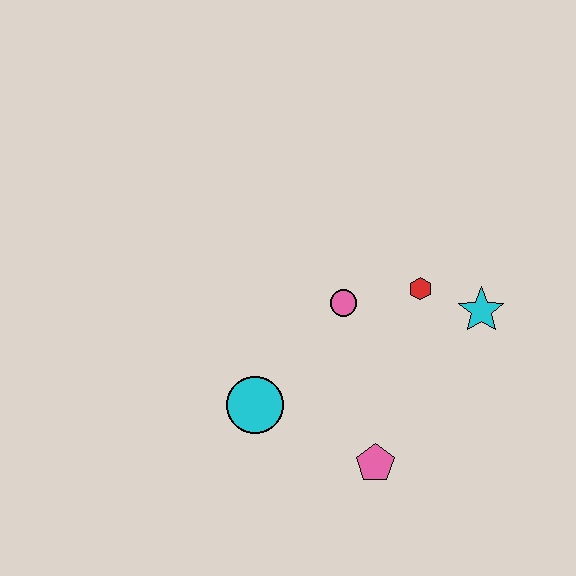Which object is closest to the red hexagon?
The cyan star is closest to the red hexagon.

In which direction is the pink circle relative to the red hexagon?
The pink circle is to the left of the red hexagon.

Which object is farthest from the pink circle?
The pink pentagon is farthest from the pink circle.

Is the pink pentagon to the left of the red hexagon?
Yes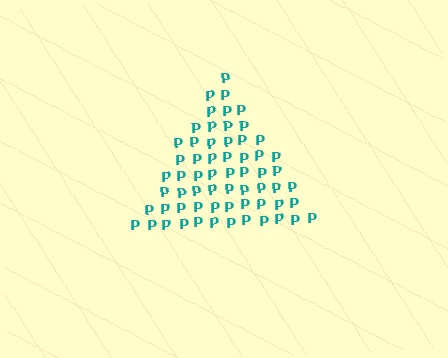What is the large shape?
The large shape is a triangle.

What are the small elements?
The small elements are letter P's.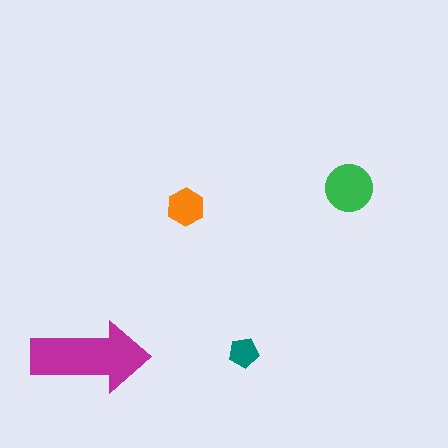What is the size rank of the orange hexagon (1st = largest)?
3rd.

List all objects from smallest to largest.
The teal pentagon, the orange hexagon, the green circle, the magenta arrow.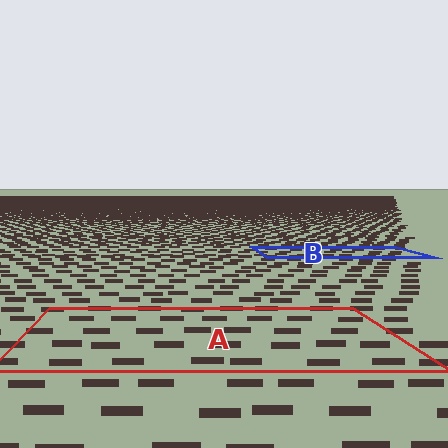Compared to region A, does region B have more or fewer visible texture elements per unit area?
Region B has more texture elements per unit area — they are packed more densely because it is farther away.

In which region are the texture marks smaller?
The texture marks are smaller in region B, because it is farther away.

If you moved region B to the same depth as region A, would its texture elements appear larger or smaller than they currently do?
They would appear larger. At a closer depth, the same texture elements are projected at a bigger on-screen size.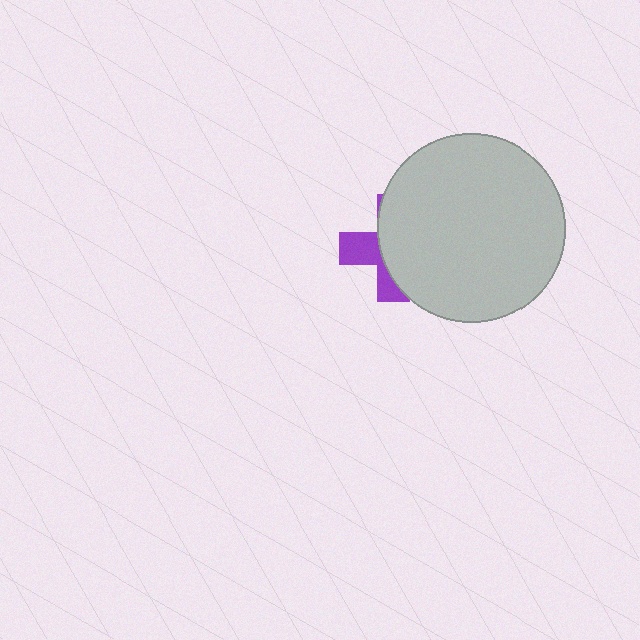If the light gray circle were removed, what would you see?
You would see the complete purple cross.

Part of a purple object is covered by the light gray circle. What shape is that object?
It is a cross.